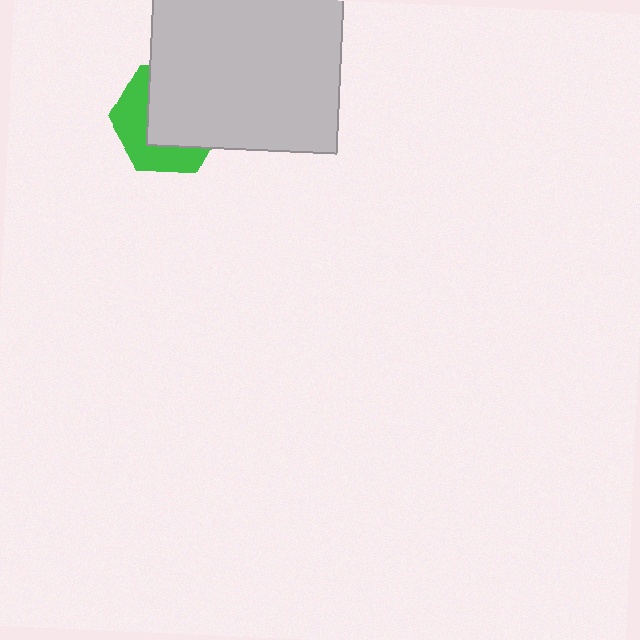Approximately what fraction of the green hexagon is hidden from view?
Roughly 58% of the green hexagon is hidden behind the light gray rectangle.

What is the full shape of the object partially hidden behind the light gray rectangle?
The partially hidden object is a green hexagon.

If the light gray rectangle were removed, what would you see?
You would see the complete green hexagon.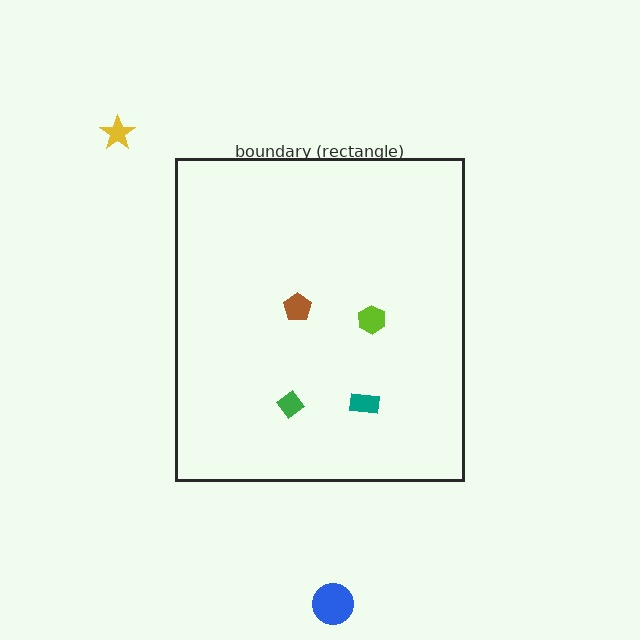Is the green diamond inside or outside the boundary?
Inside.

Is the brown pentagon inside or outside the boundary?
Inside.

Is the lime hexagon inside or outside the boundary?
Inside.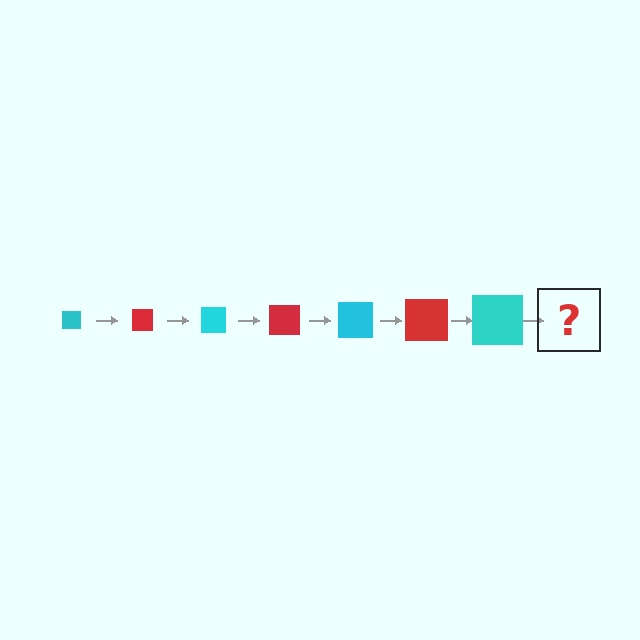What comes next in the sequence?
The next element should be a red square, larger than the previous one.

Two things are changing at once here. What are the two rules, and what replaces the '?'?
The two rules are that the square grows larger each step and the color cycles through cyan and red. The '?' should be a red square, larger than the previous one.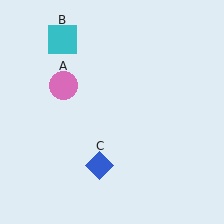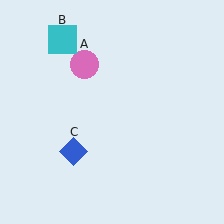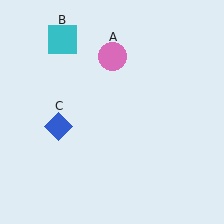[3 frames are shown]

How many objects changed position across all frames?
2 objects changed position: pink circle (object A), blue diamond (object C).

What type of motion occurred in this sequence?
The pink circle (object A), blue diamond (object C) rotated clockwise around the center of the scene.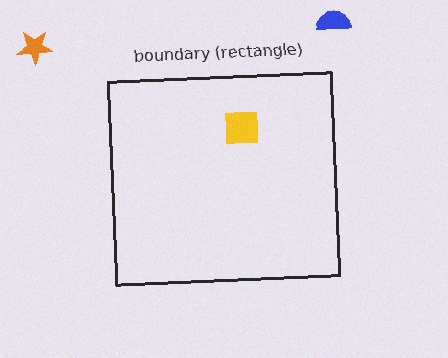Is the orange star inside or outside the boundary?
Outside.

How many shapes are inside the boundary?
1 inside, 2 outside.